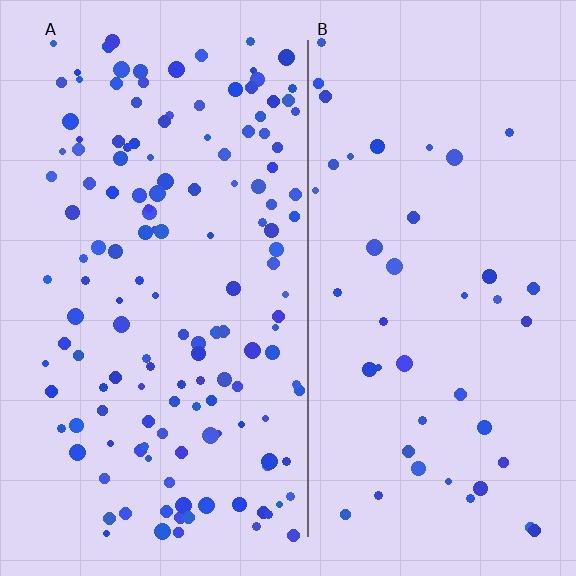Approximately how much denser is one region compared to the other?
Approximately 3.3× — region A over region B.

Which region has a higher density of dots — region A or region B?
A (the left).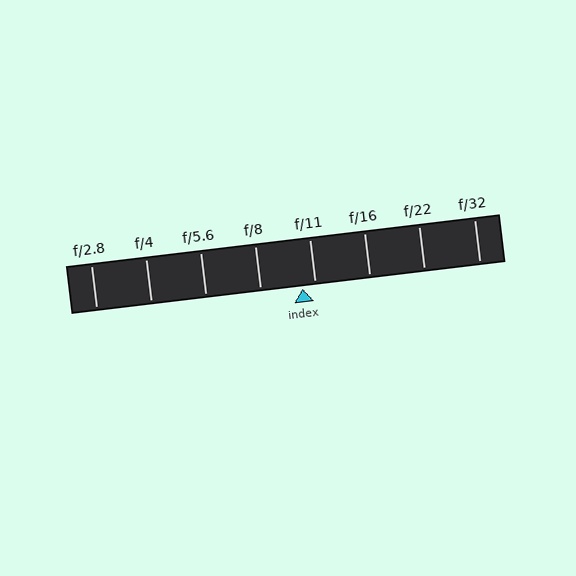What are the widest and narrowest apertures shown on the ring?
The widest aperture shown is f/2.8 and the narrowest is f/32.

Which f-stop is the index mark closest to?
The index mark is closest to f/11.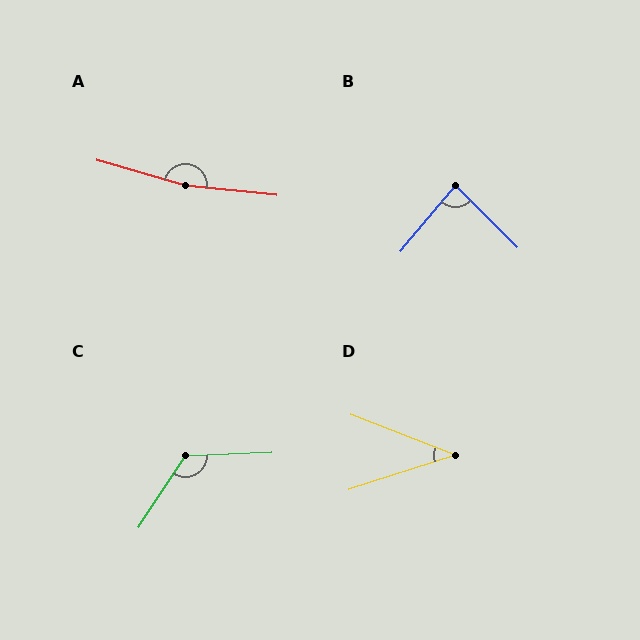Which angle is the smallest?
D, at approximately 39 degrees.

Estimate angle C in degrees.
Approximately 125 degrees.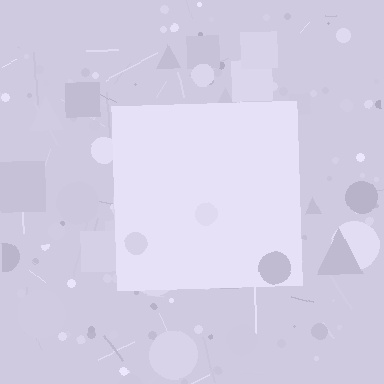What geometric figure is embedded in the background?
A square is embedded in the background.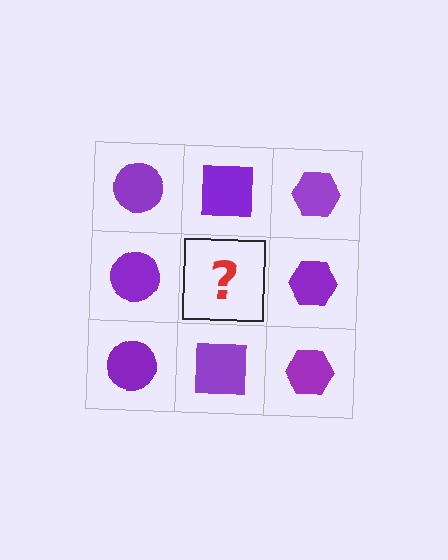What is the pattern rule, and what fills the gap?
The rule is that each column has a consistent shape. The gap should be filled with a purple square.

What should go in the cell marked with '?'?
The missing cell should contain a purple square.